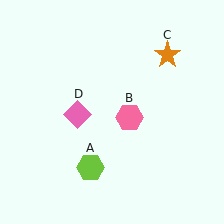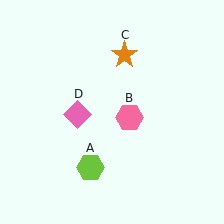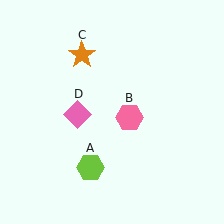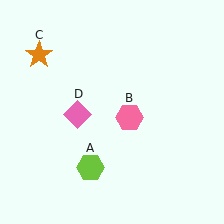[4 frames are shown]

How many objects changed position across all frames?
1 object changed position: orange star (object C).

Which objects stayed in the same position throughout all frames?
Lime hexagon (object A) and pink hexagon (object B) and pink diamond (object D) remained stationary.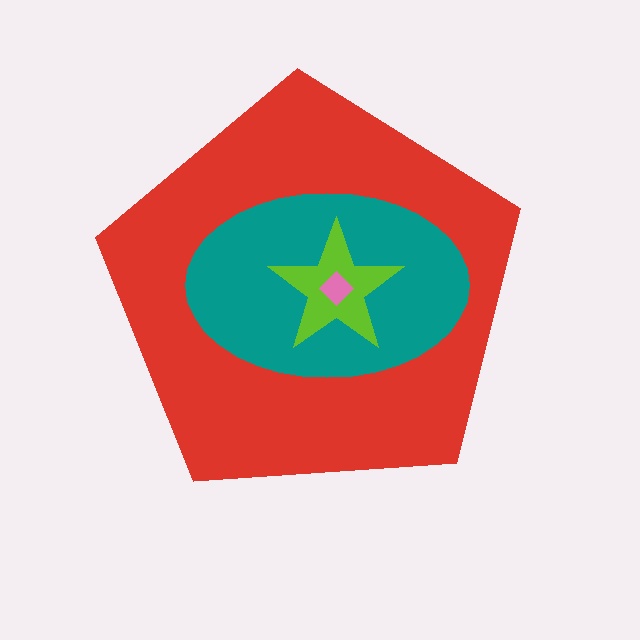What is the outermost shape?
The red pentagon.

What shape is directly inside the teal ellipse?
The lime star.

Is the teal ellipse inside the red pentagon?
Yes.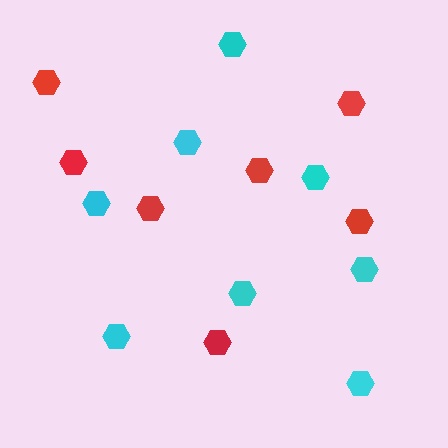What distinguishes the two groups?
There are 2 groups: one group of red hexagons (7) and one group of cyan hexagons (8).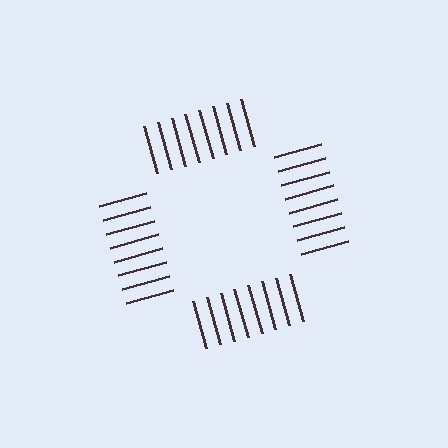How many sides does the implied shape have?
4 sides — the line-ends trace a square.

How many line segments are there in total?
32 — 8 along each of the 4 edges.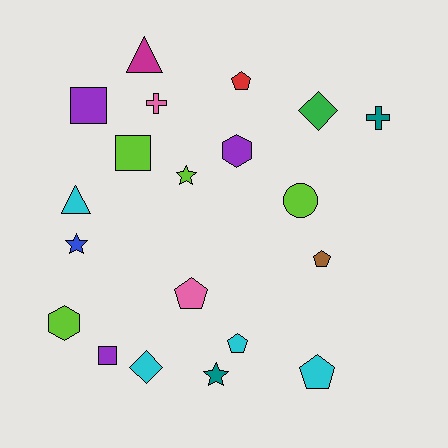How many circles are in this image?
There is 1 circle.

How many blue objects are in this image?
There is 1 blue object.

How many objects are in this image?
There are 20 objects.